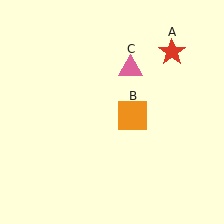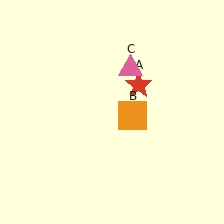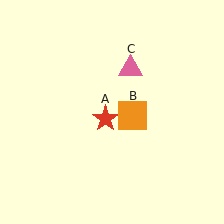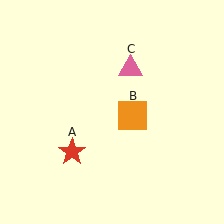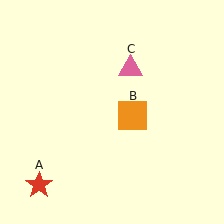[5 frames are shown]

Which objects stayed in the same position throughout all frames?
Orange square (object B) and pink triangle (object C) remained stationary.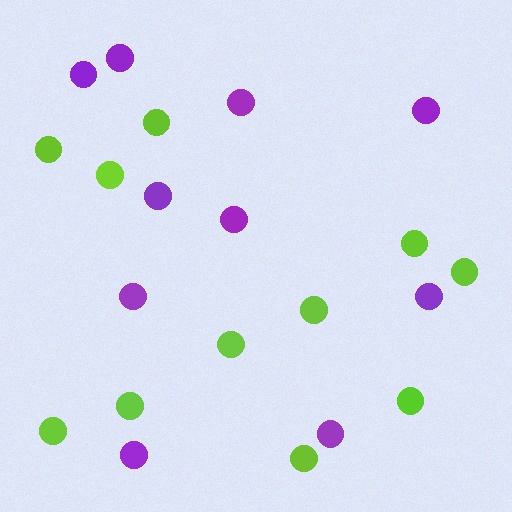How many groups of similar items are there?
There are 2 groups: one group of purple circles (10) and one group of lime circles (11).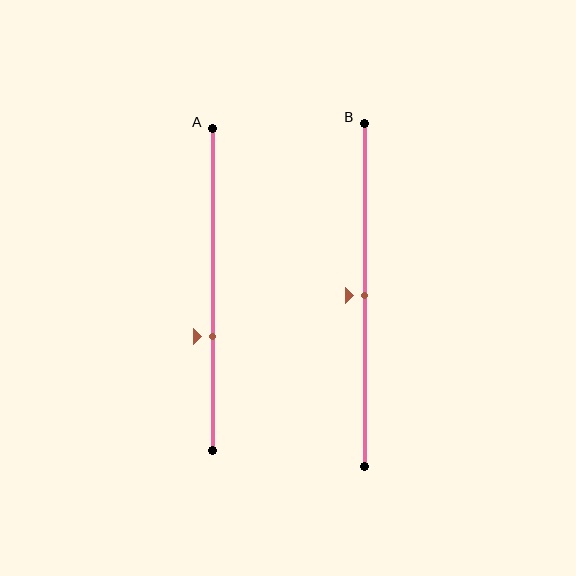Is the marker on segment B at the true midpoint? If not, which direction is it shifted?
Yes, the marker on segment B is at the true midpoint.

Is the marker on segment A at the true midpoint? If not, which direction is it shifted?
No, the marker on segment A is shifted downward by about 15% of the segment length.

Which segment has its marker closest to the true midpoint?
Segment B has its marker closest to the true midpoint.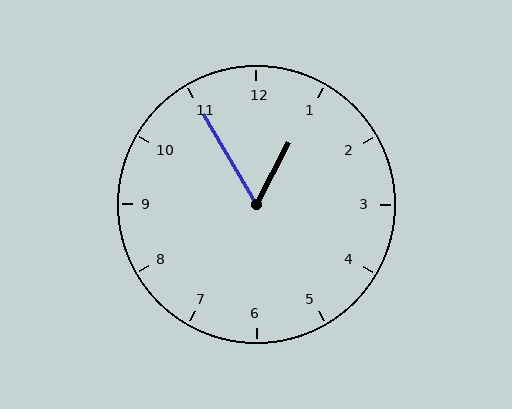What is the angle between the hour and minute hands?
Approximately 58 degrees.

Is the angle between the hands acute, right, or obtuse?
It is acute.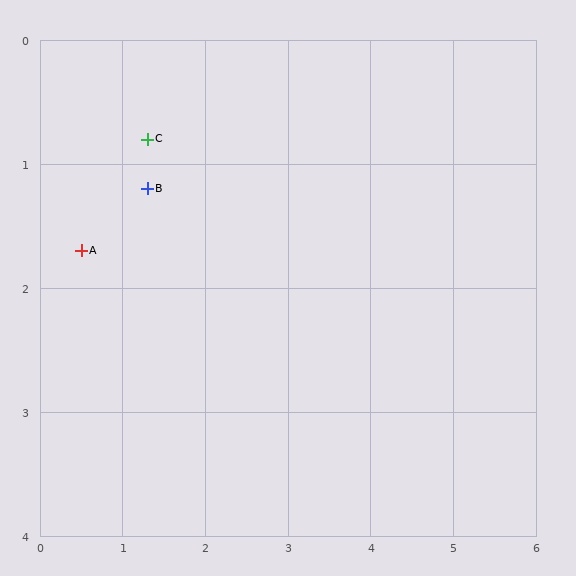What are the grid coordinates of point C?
Point C is at approximately (1.3, 0.8).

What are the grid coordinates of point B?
Point B is at approximately (1.3, 1.2).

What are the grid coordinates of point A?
Point A is at approximately (0.5, 1.7).